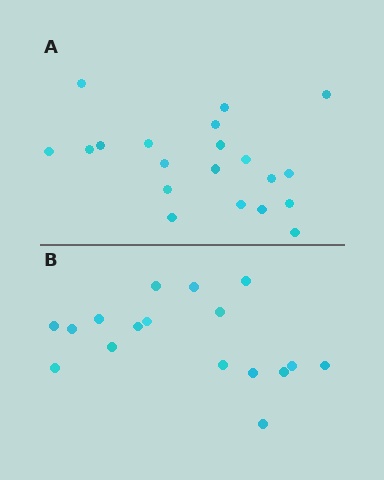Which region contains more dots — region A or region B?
Region A (the top region) has more dots.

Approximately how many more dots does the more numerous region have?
Region A has just a few more — roughly 2 or 3 more dots than region B.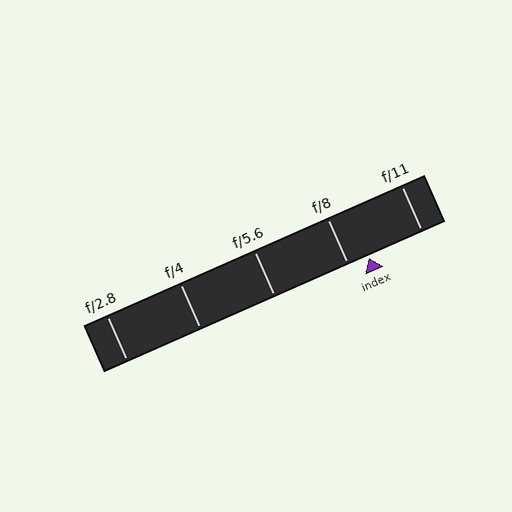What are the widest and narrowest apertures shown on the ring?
The widest aperture shown is f/2.8 and the narrowest is f/11.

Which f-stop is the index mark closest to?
The index mark is closest to f/8.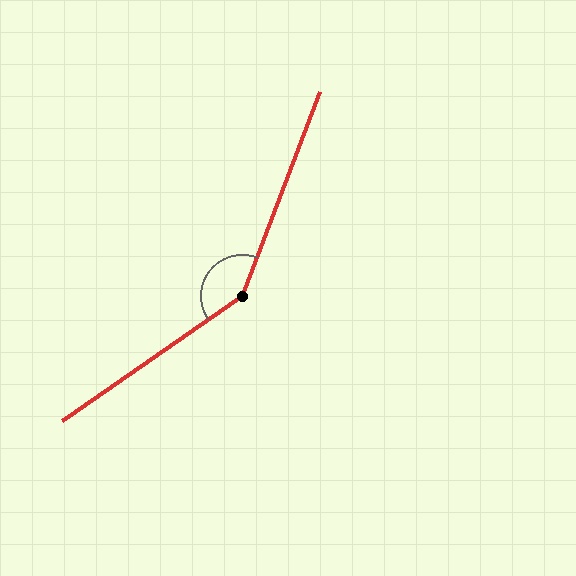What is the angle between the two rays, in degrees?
Approximately 146 degrees.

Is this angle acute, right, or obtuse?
It is obtuse.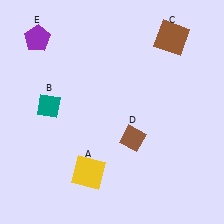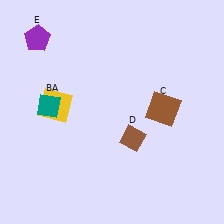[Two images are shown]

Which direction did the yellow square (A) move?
The yellow square (A) moved up.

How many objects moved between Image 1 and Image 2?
2 objects moved between the two images.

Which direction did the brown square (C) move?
The brown square (C) moved down.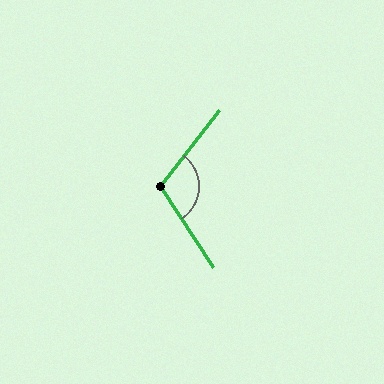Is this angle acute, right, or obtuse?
It is obtuse.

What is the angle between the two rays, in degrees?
Approximately 109 degrees.